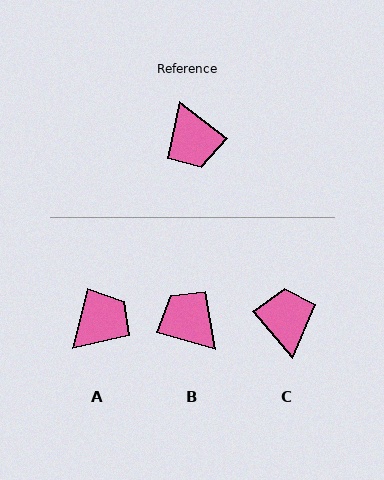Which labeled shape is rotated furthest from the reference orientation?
C, about 168 degrees away.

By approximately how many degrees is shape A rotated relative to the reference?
Approximately 113 degrees counter-clockwise.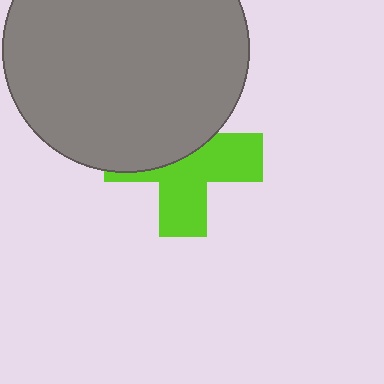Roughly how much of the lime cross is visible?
About half of it is visible (roughly 54%).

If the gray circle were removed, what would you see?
You would see the complete lime cross.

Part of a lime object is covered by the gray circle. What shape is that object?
It is a cross.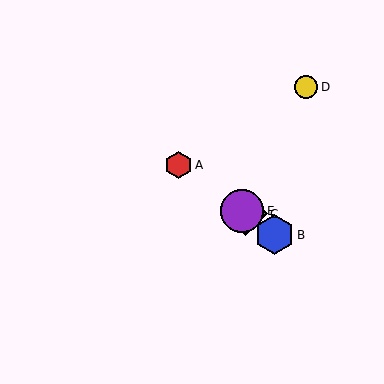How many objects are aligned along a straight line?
4 objects (A, B, C, E) are aligned along a straight line.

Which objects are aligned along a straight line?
Objects A, B, C, E are aligned along a straight line.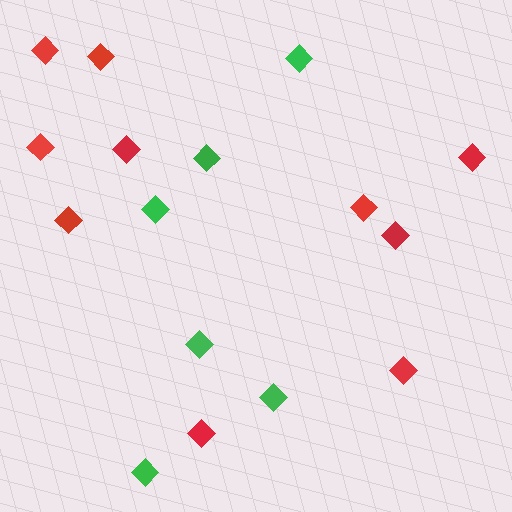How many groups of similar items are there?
There are 2 groups: one group of green diamonds (6) and one group of red diamonds (10).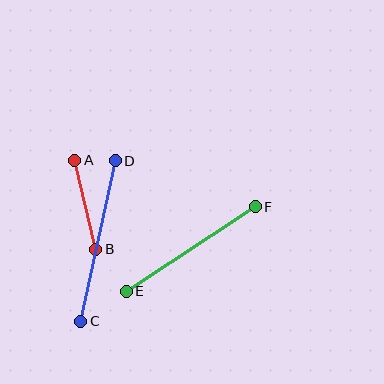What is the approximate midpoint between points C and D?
The midpoint is at approximately (98, 241) pixels.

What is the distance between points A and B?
The distance is approximately 91 pixels.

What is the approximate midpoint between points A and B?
The midpoint is at approximately (85, 205) pixels.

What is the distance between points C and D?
The distance is approximately 164 pixels.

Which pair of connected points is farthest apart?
Points C and D are farthest apart.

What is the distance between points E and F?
The distance is approximately 154 pixels.